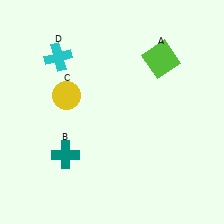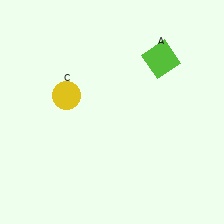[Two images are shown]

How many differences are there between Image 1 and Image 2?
There are 2 differences between the two images.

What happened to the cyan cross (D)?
The cyan cross (D) was removed in Image 2. It was in the top-left area of Image 1.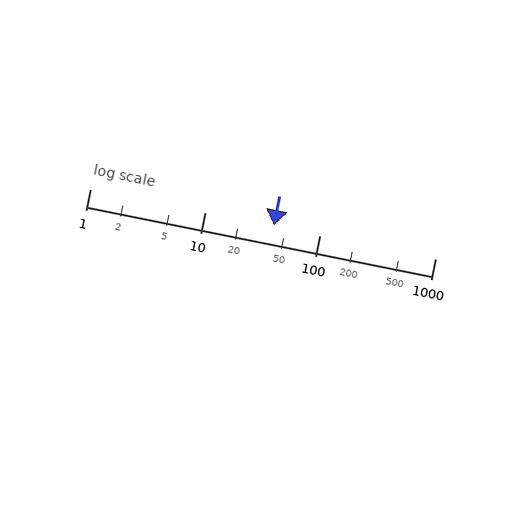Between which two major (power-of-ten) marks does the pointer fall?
The pointer is between 10 and 100.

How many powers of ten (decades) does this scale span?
The scale spans 3 decades, from 1 to 1000.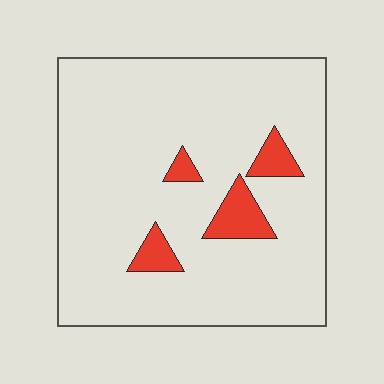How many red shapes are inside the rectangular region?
4.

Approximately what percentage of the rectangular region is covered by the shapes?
Approximately 10%.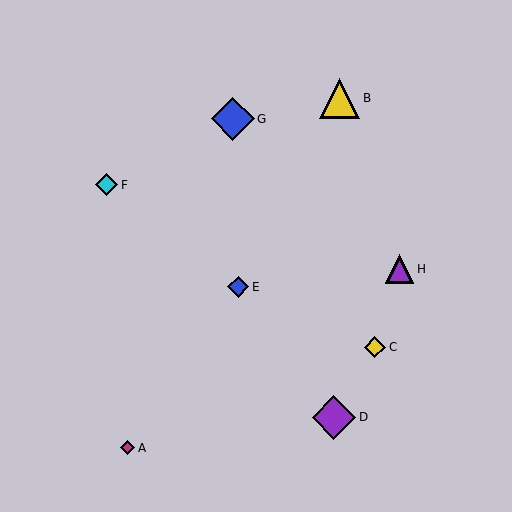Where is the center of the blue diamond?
The center of the blue diamond is at (238, 287).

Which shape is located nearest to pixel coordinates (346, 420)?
The purple diamond (labeled D) at (334, 417) is nearest to that location.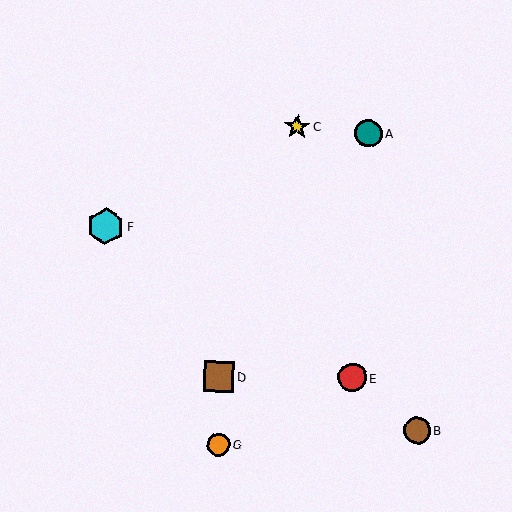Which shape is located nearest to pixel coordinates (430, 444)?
The brown circle (labeled B) at (417, 430) is nearest to that location.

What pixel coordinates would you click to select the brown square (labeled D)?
Click at (219, 377) to select the brown square D.